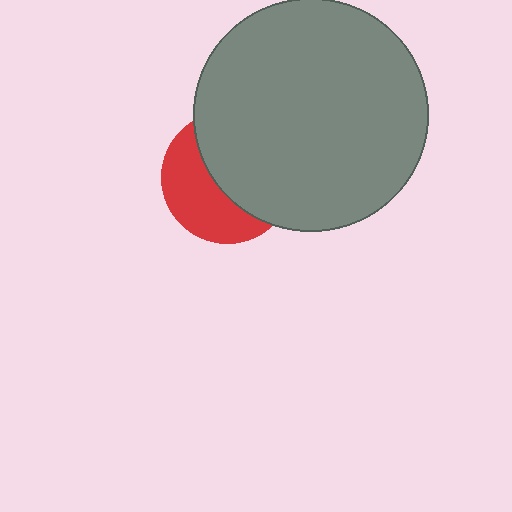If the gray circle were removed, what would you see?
You would see the complete red circle.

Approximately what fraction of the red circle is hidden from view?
Roughly 56% of the red circle is hidden behind the gray circle.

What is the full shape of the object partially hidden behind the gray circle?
The partially hidden object is a red circle.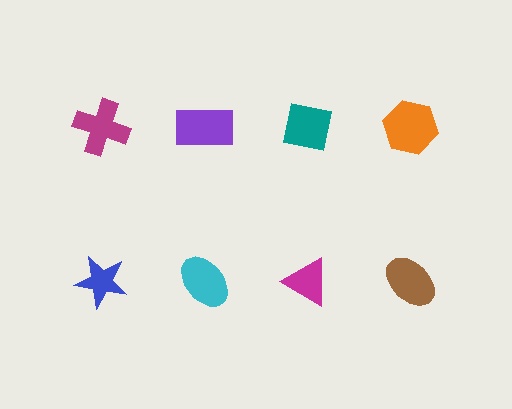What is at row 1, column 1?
A magenta cross.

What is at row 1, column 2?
A purple rectangle.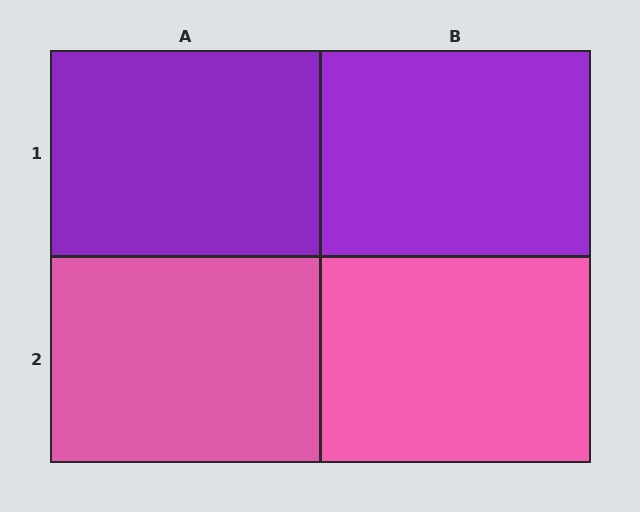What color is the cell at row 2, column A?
Pink.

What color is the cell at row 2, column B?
Pink.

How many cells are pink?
2 cells are pink.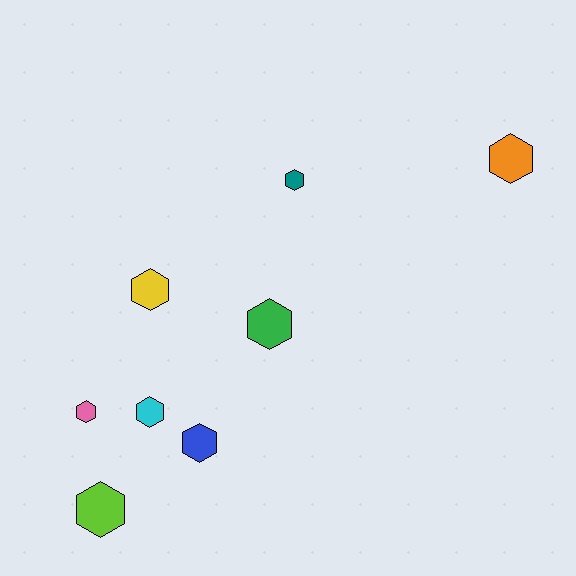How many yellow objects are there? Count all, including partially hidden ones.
There is 1 yellow object.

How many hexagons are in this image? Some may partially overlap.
There are 8 hexagons.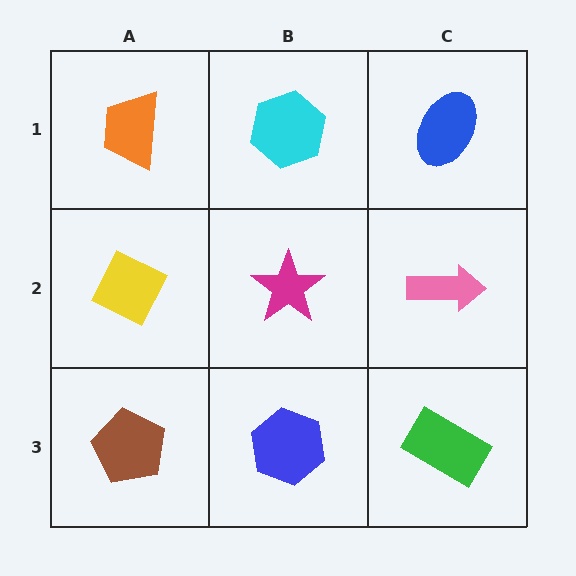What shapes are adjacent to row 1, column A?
A yellow diamond (row 2, column A), a cyan hexagon (row 1, column B).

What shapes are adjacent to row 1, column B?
A magenta star (row 2, column B), an orange trapezoid (row 1, column A), a blue ellipse (row 1, column C).